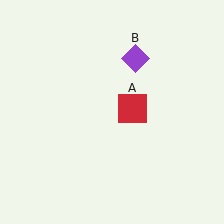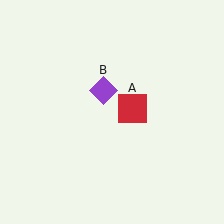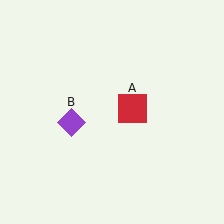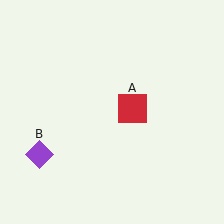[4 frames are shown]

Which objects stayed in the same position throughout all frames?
Red square (object A) remained stationary.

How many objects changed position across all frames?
1 object changed position: purple diamond (object B).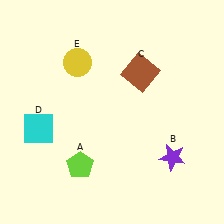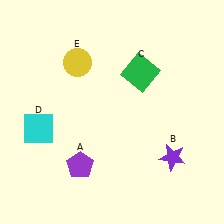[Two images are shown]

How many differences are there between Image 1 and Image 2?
There are 2 differences between the two images.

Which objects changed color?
A changed from lime to purple. C changed from brown to green.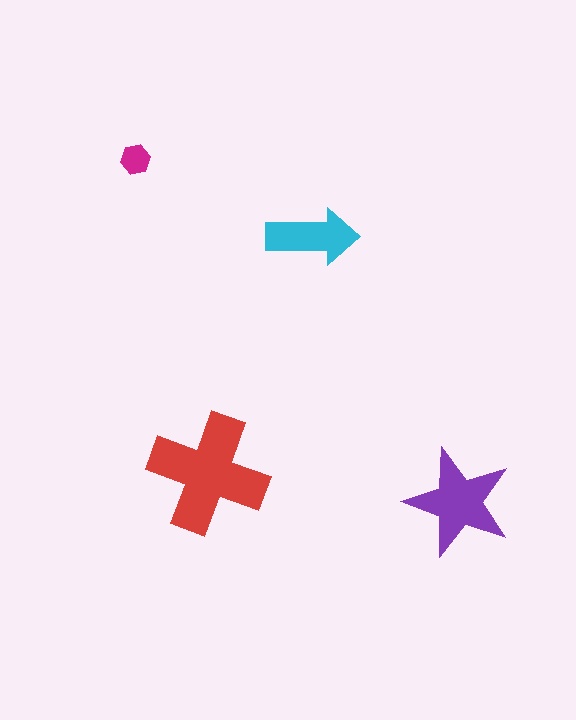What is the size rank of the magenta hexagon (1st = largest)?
4th.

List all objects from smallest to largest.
The magenta hexagon, the cyan arrow, the purple star, the red cross.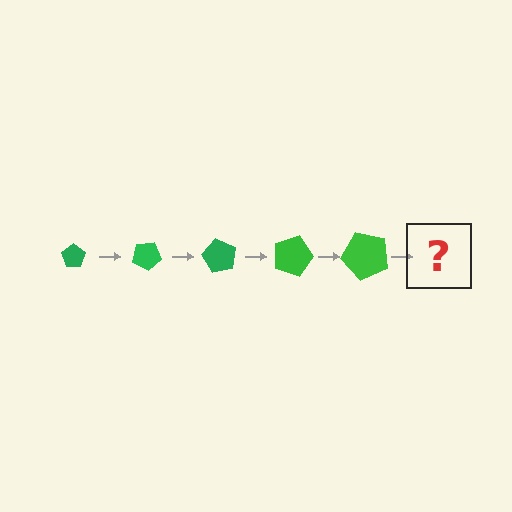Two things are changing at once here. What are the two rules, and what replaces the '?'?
The two rules are that the pentagon grows larger each step and it rotates 30 degrees each step. The '?' should be a pentagon, larger than the previous one and rotated 150 degrees from the start.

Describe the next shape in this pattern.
It should be a pentagon, larger than the previous one and rotated 150 degrees from the start.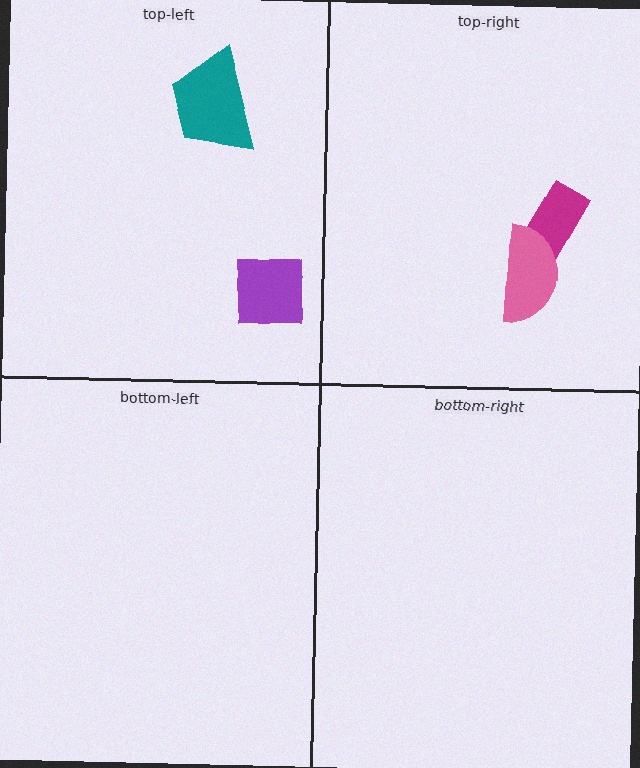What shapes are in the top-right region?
The magenta rectangle, the pink semicircle.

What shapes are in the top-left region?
The purple square, the teal trapezoid.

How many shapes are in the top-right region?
2.